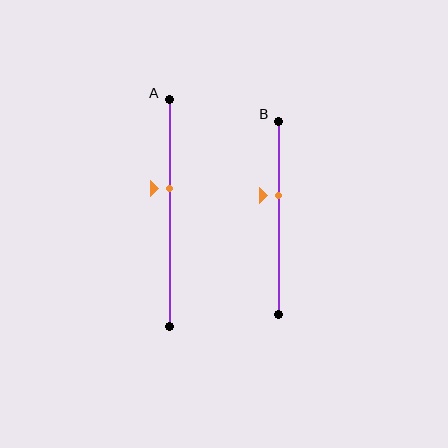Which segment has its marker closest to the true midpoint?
Segment A has its marker closest to the true midpoint.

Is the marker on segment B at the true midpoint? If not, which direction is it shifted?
No, the marker on segment B is shifted upward by about 12% of the segment length.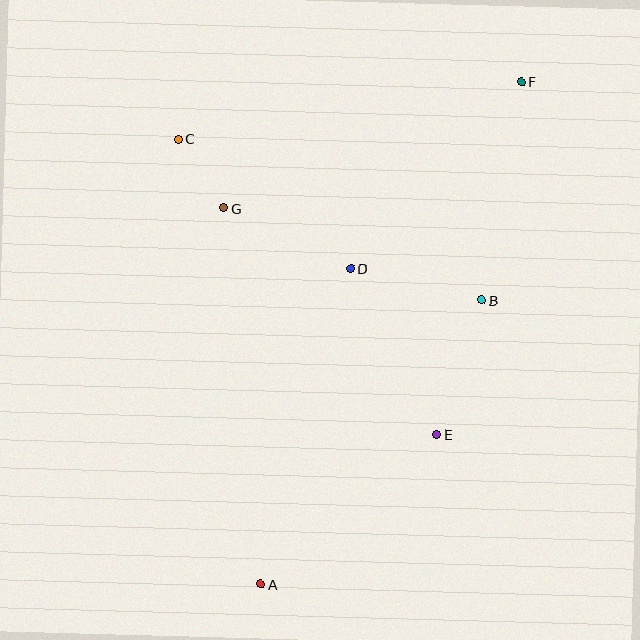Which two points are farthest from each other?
Points A and F are farthest from each other.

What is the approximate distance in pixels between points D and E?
The distance between D and E is approximately 187 pixels.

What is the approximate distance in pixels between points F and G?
The distance between F and G is approximately 323 pixels.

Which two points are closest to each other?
Points C and G are closest to each other.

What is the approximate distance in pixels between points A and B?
The distance between A and B is approximately 360 pixels.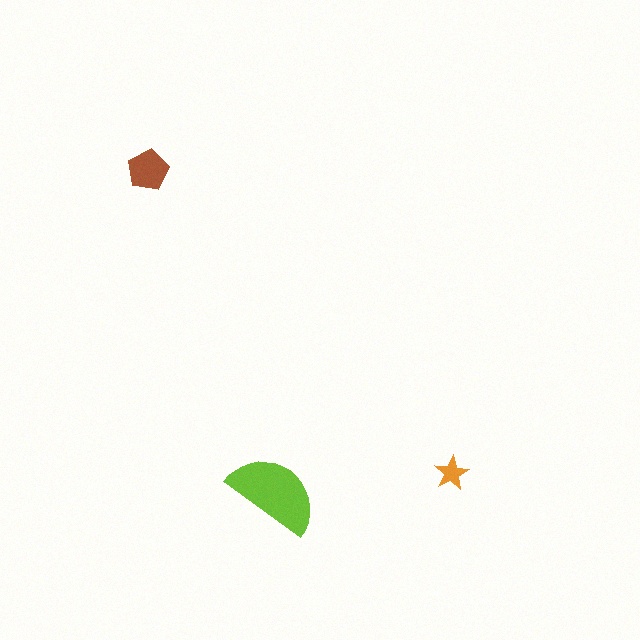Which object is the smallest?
The orange star.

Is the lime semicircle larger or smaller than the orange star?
Larger.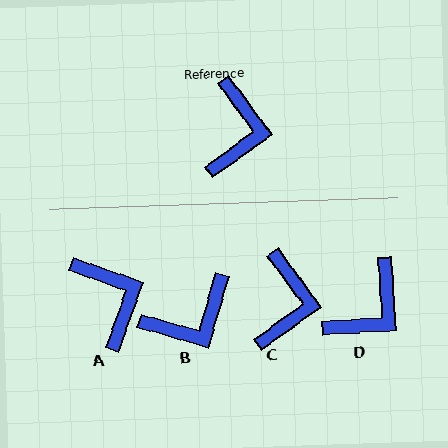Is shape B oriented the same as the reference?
No, it is off by about 52 degrees.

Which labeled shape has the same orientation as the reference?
C.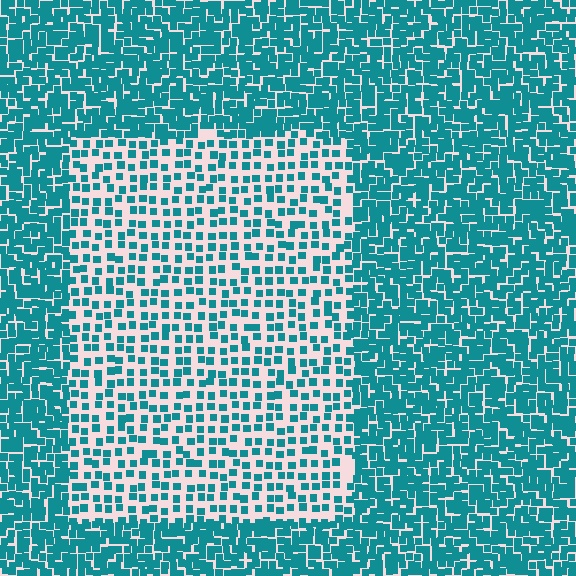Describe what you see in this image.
The image contains small teal elements arranged at two different densities. A rectangle-shaped region is visible where the elements are less densely packed than the surrounding area.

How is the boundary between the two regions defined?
The boundary is defined by a change in element density (approximately 2.2x ratio). All elements are the same color, size, and shape.